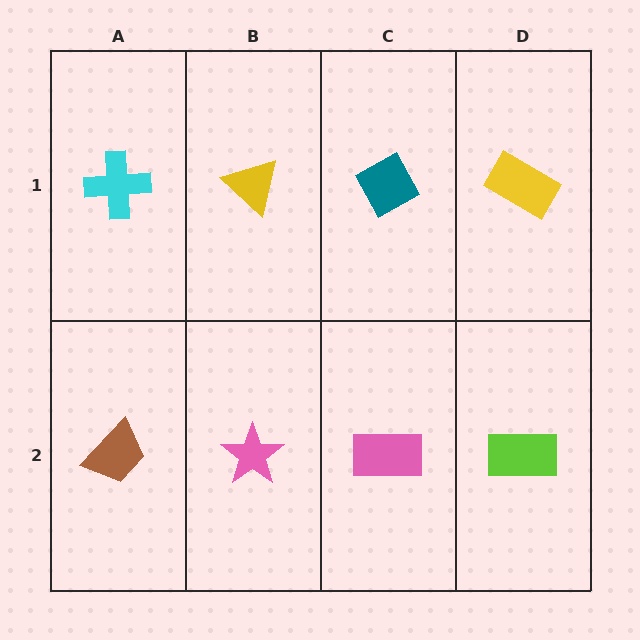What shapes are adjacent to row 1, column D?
A lime rectangle (row 2, column D), a teal diamond (row 1, column C).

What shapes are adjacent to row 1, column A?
A brown trapezoid (row 2, column A), a yellow triangle (row 1, column B).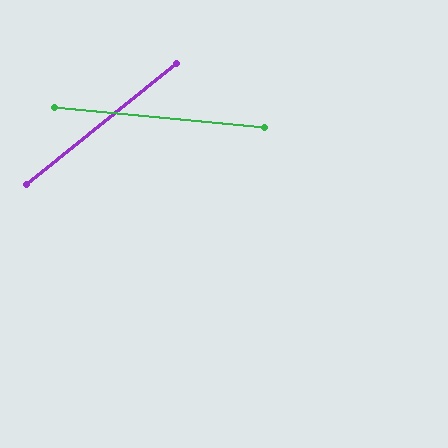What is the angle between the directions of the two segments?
Approximately 44 degrees.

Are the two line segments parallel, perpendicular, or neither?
Neither parallel nor perpendicular — they differ by about 44°.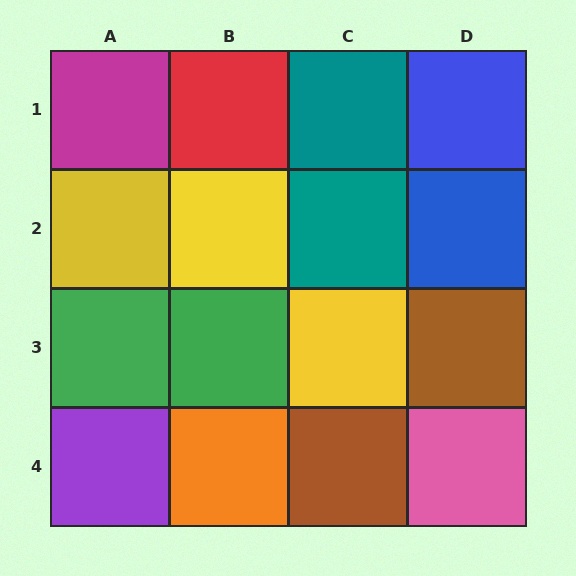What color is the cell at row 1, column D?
Blue.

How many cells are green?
2 cells are green.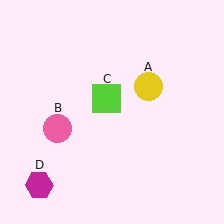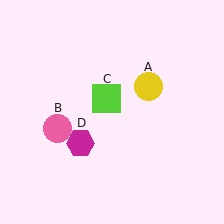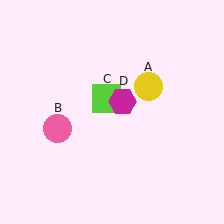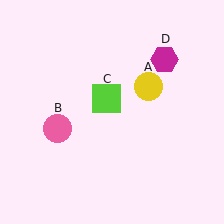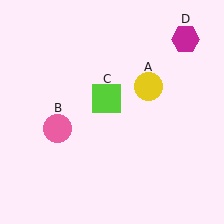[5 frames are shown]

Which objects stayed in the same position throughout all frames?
Yellow circle (object A) and pink circle (object B) and lime square (object C) remained stationary.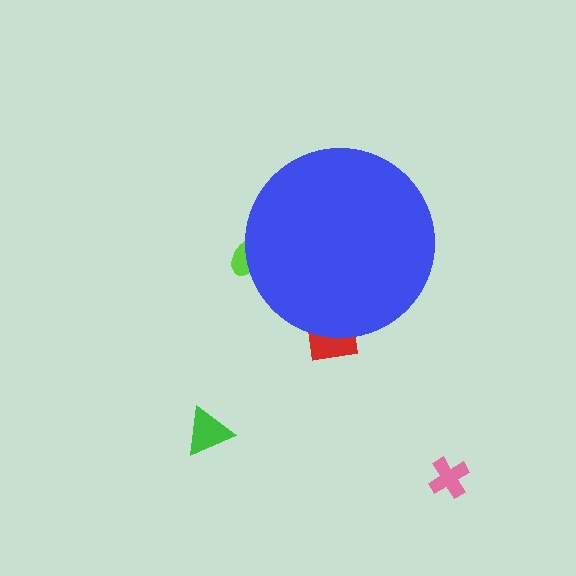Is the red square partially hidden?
Yes, the red square is partially hidden behind the blue circle.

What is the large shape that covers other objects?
A blue circle.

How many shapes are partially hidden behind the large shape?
2 shapes are partially hidden.